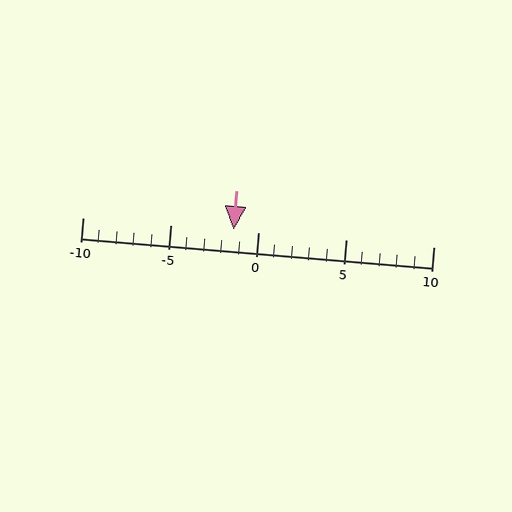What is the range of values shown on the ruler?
The ruler shows values from -10 to 10.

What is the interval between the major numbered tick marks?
The major tick marks are spaced 5 units apart.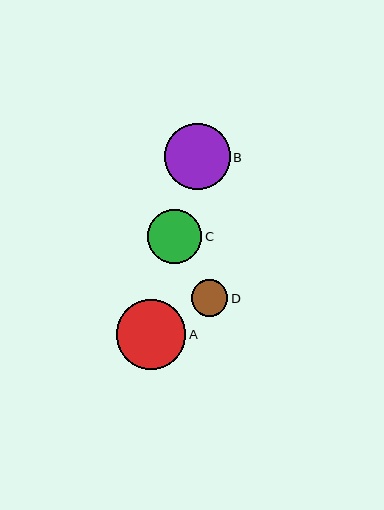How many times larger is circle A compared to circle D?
Circle A is approximately 1.9 times the size of circle D.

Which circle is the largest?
Circle A is the largest with a size of approximately 70 pixels.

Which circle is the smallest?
Circle D is the smallest with a size of approximately 36 pixels.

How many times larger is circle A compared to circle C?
Circle A is approximately 1.3 times the size of circle C.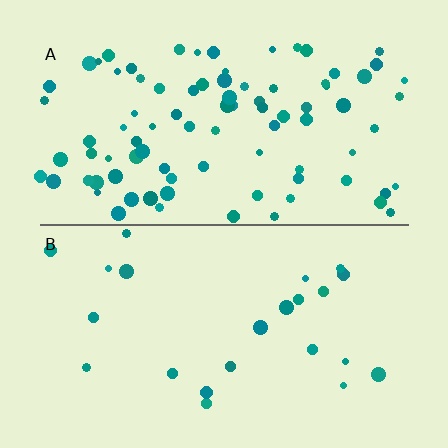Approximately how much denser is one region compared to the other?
Approximately 3.8× — region A over region B.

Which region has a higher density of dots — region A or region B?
A (the top).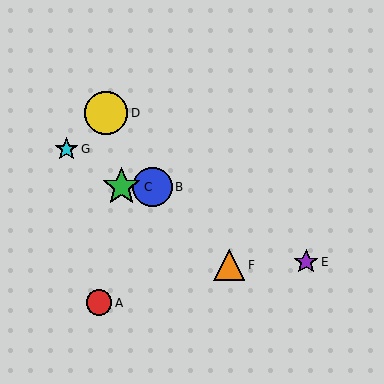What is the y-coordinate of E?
Object E is at y≈262.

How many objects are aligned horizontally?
2 objects (B, C) are aligned horizontally.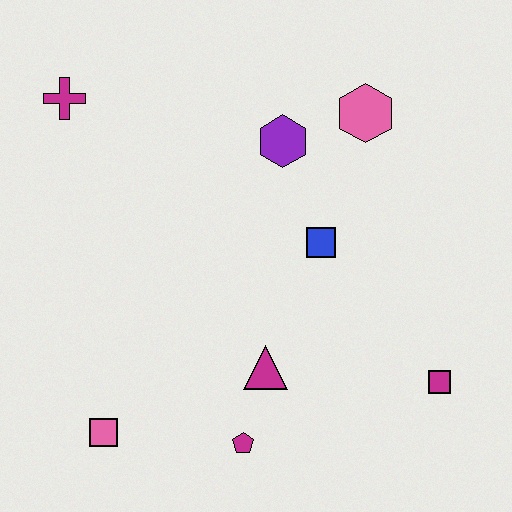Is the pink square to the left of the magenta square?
Yes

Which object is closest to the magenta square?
The magenta triangle is closest to the magenta square.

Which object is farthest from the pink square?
The pink hexagon is farthest from the pink square.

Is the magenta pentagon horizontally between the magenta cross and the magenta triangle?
Yes